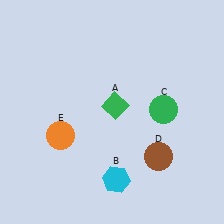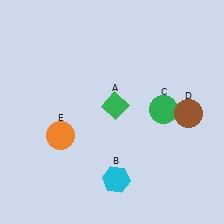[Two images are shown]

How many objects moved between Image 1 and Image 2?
1 object moved between the two images.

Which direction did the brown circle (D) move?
The brown circle (D) moved up.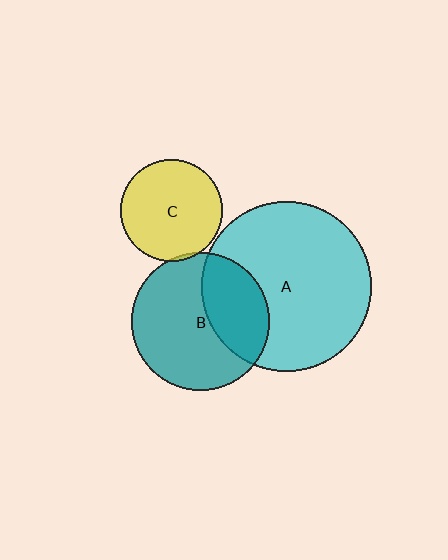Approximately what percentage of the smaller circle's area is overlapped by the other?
Approximately 35%.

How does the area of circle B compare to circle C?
Approximately 1.8 times.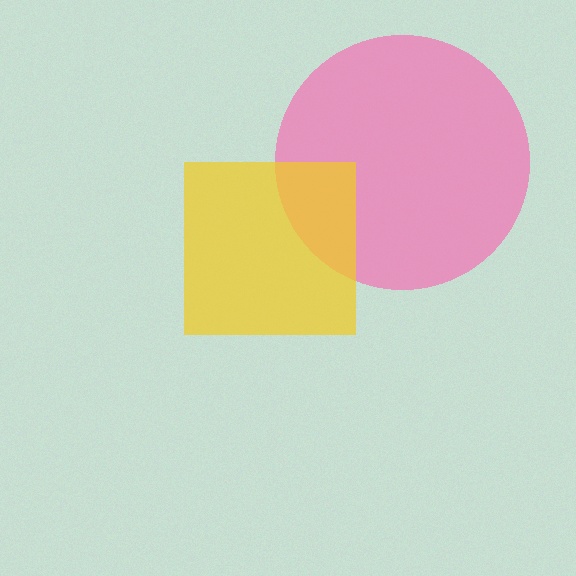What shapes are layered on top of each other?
The layered shapes are: a pink circle, a yellow square.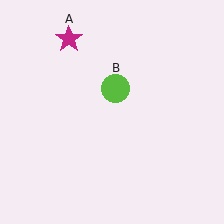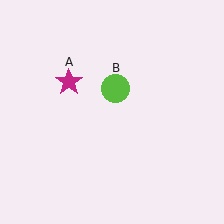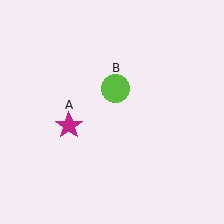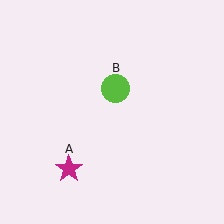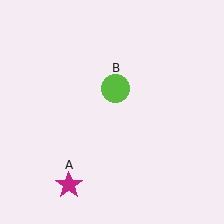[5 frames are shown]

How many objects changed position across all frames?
1 object changed position: magenta star (object A).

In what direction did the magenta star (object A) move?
The magenta star (object A) moved down.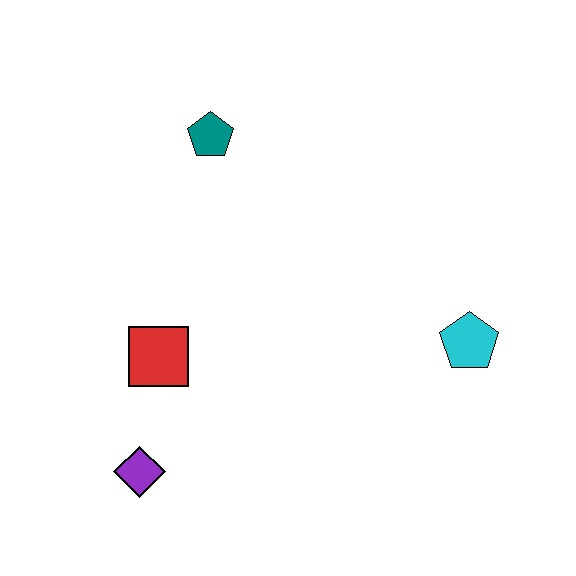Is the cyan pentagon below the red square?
No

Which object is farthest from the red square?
The cyan pentagon is farthest from the red square.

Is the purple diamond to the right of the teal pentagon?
No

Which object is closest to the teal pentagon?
The red square is closest to the teal pentagon.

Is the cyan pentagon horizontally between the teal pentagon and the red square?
No